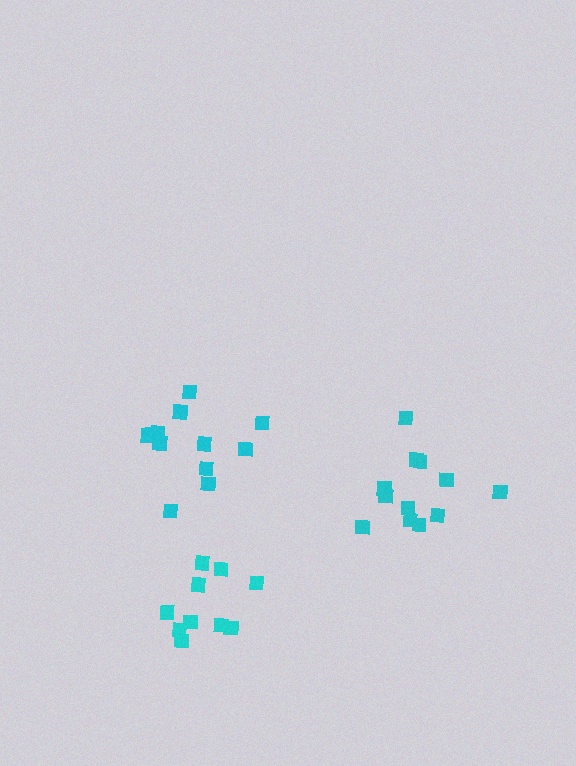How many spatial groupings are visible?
There are 3 spatial groupings.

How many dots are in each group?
Group 1: 12 dots, Group 2: 12 dots, Group 3: 10 dots (34 total).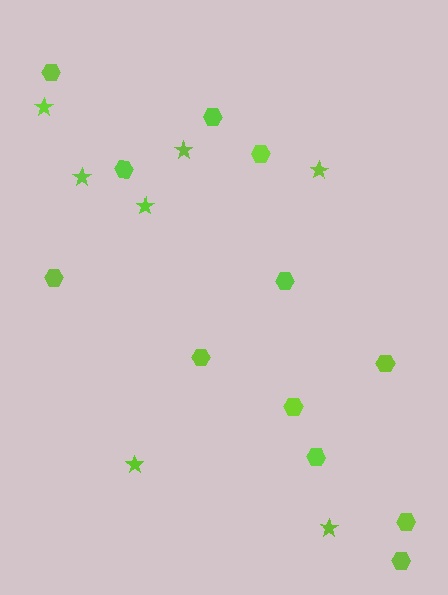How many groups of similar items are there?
There are 2 groups: one group of hexagons (12) and one group of stars (7).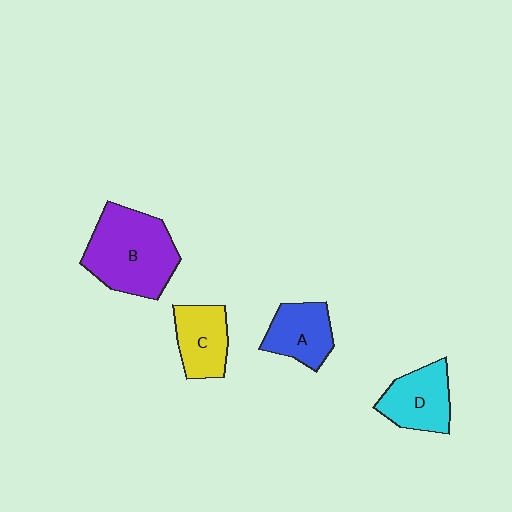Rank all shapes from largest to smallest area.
From largest to smallest: B (purple), D (cyan), C (yellow), A (blue).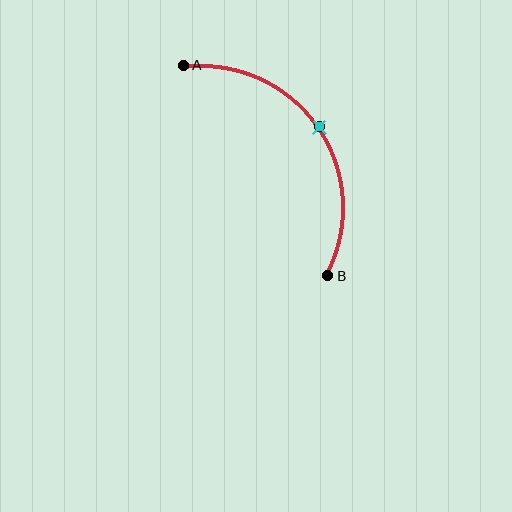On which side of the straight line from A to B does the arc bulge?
The arc bulges above and to the right of the straight line connecting A and B.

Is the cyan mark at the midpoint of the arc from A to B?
Yes. The cyan mark lies on the arc at equal arc-length from both A and B — it is the arc midpoint.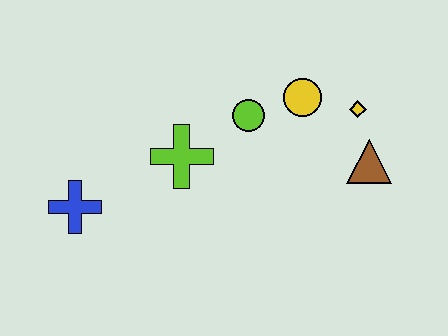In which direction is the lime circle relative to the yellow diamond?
The lime circle is to the left of the yellow diamond.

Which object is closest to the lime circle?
The yellow circle is closest to the lime circle.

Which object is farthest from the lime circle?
The blue cross is farthest from the lime circle.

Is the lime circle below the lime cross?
No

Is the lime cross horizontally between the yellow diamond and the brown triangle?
No